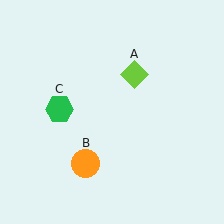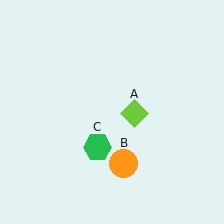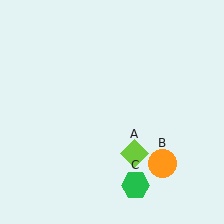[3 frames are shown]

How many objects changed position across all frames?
3 objects changed position: lime diamond (object A), orange circle (object B), green hexagon (object C).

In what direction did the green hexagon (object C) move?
The green hexagon (object C) moved down and to the right.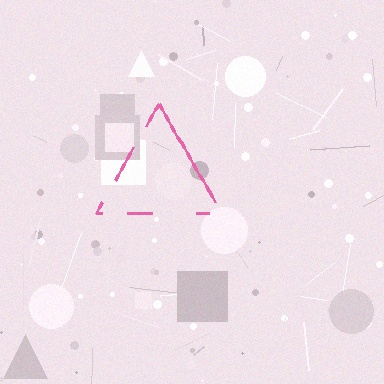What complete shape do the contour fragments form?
The contour fragments form a triangle.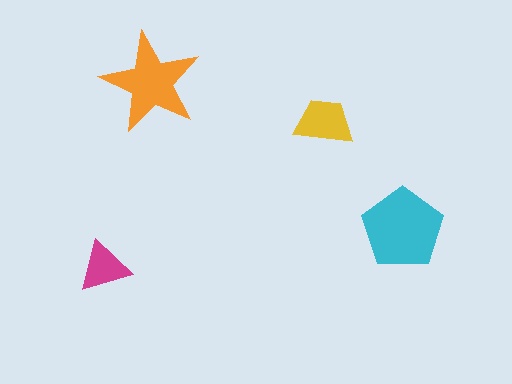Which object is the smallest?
The magenta triangle.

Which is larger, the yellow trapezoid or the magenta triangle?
The yellow trapezoid.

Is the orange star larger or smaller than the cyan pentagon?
Smaller.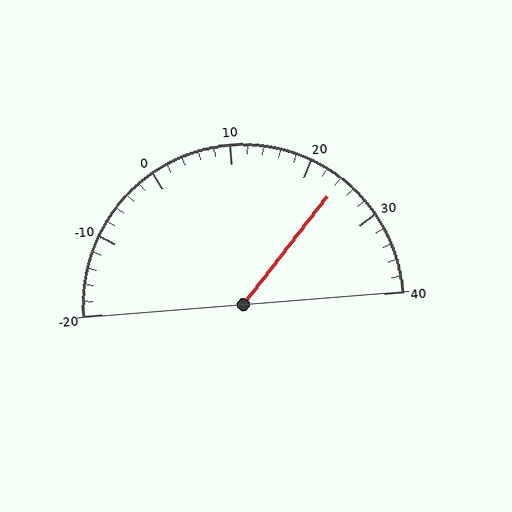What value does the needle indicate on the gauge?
The needle indicates approximately 24.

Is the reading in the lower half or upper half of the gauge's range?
The reading is in the upper half of the range (-20 to 40).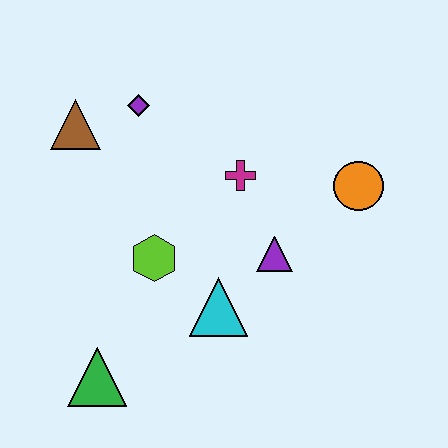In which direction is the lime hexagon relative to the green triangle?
The lime hexagon is above the green triangle.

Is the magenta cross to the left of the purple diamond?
No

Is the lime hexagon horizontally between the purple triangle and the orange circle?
No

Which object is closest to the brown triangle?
The purple diamond is closest to the brown triangle.